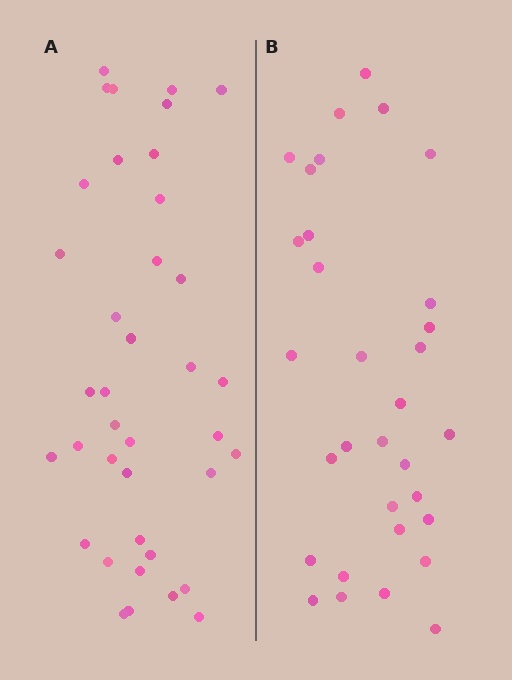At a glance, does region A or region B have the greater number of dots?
Region A (the left region) has more dots.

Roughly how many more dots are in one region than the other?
Region A has about 6 more dots than region B.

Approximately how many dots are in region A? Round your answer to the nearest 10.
About 40 dots. (The exact count is 38, which rounds to 40.)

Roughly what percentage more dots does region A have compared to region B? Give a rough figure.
About 20% more.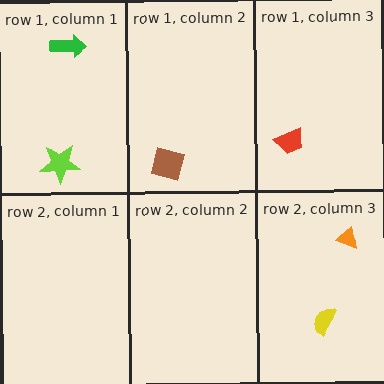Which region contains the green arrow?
The row 1, column 1 region.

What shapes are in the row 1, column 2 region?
The brown square.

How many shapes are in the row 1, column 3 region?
1.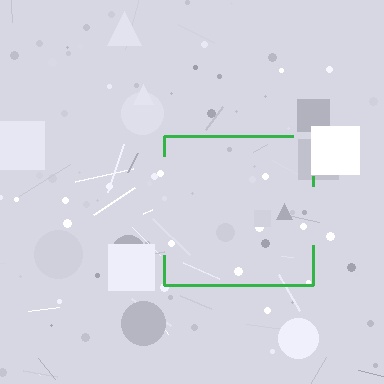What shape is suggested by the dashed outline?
The dashed outline suggests a square.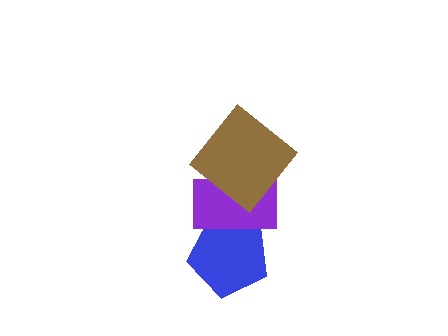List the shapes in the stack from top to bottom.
From top to bottom: the brown diamond, the purple rectangle, the blue pentagon.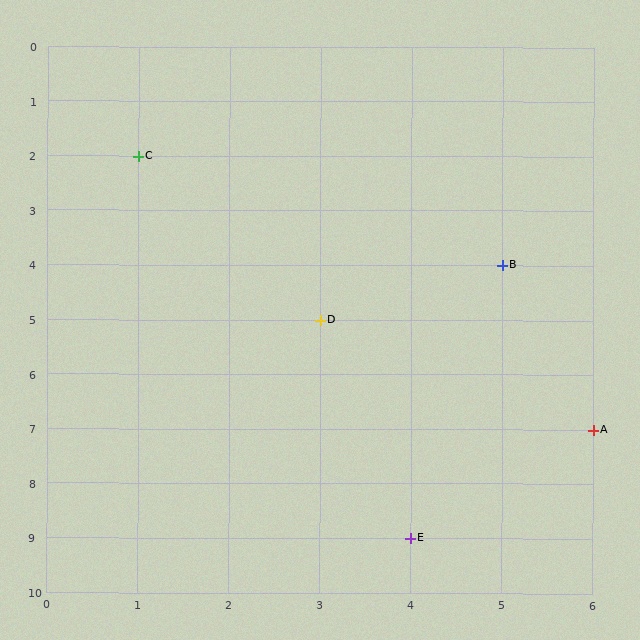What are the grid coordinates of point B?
Point B is at grid coordinates (5, 4).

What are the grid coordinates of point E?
Point E is at grid coordinates (4, 9).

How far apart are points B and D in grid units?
Points B and D are 2 columns and 1 row apart (about 2.2 grid units diagonally).